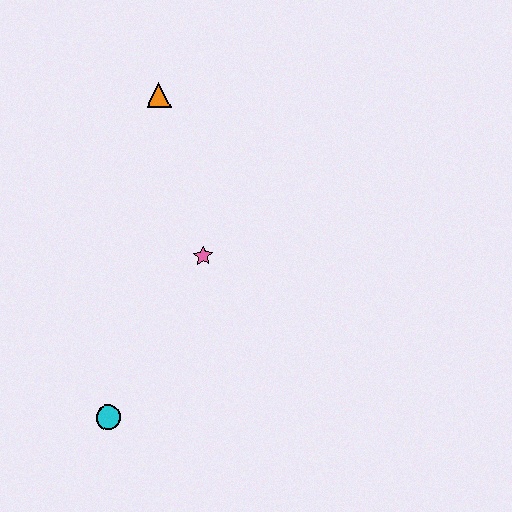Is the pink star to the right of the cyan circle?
Yes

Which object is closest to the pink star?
The orange triangle is closest to the pink star.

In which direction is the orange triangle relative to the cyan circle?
The orange triangle is above the cyan circle.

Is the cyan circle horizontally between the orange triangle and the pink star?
No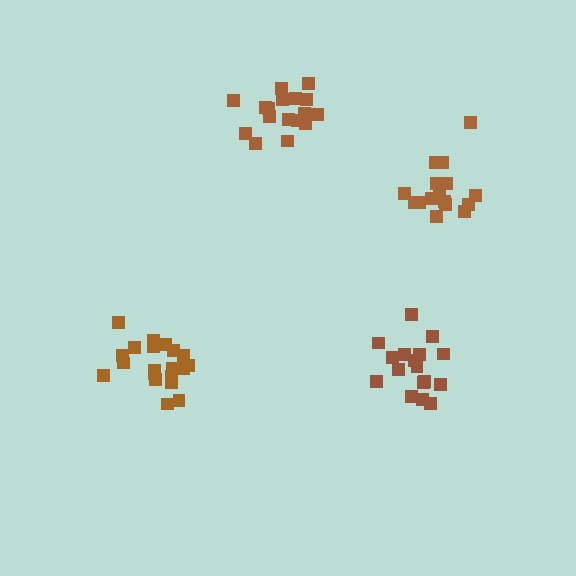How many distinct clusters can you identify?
There are 4 distinct clusters.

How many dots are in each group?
Group 1: 17 dots, Group 2: 17 dots, Group 3: 17 dots, Group 4: 20 dots (71 total).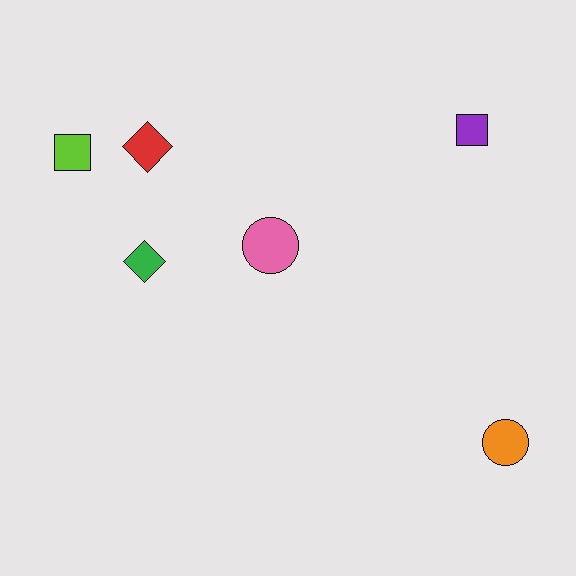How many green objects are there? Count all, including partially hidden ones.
There is 1 green object.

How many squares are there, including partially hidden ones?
There are 2 squares.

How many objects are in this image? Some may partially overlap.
There are 6 objects.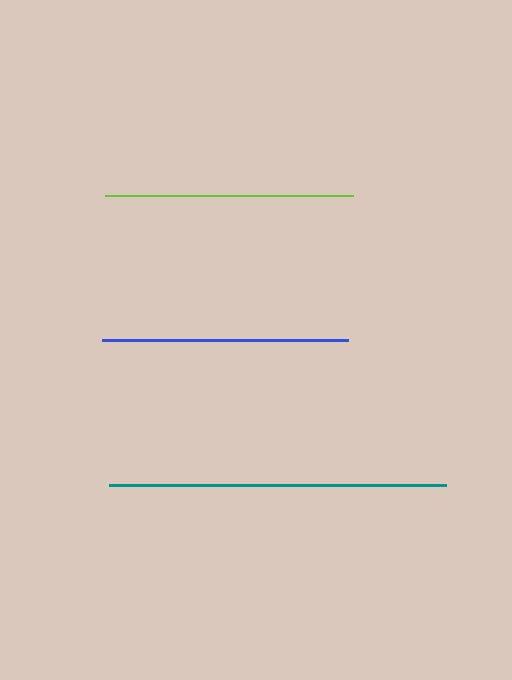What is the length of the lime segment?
The lime segment is approximately 248 pixels long.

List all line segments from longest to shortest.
From longest to shortest: teal, lime, blue.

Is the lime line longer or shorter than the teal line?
The teal line is longer than the lime line.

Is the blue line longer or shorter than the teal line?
The teal line is longer than the blue line.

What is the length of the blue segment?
The blue segment is approximately 246 pixels long.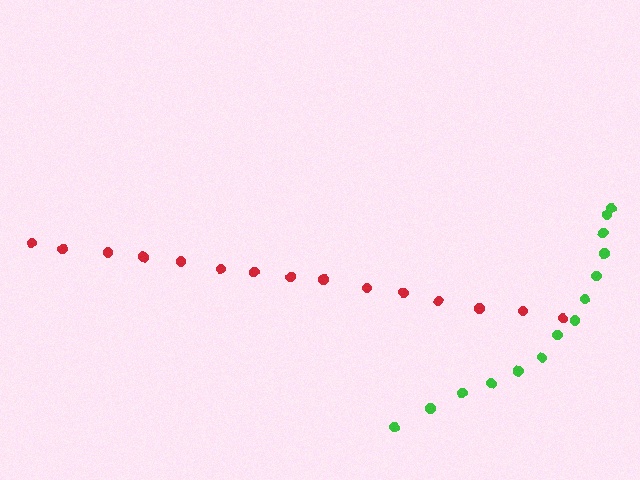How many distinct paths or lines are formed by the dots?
There are 2 distinct paths.